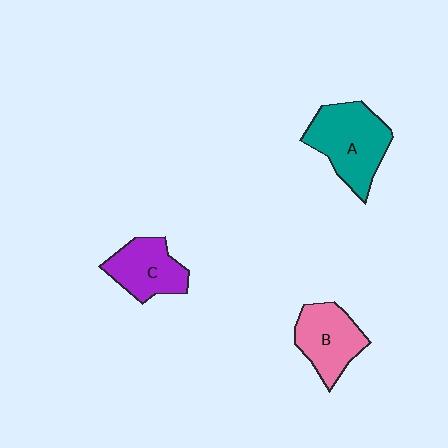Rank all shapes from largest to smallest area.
From largest to smallest: A (teal), B (pink), C (purple).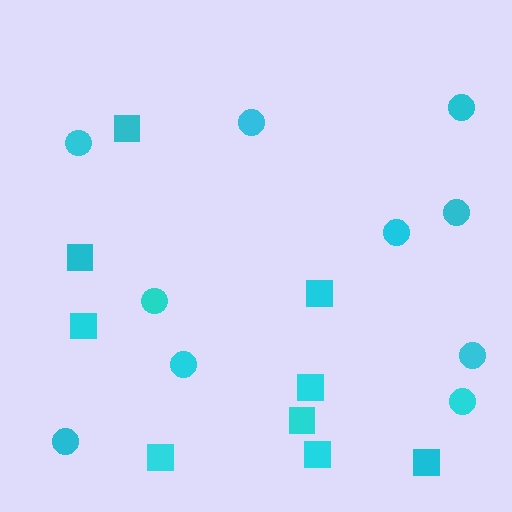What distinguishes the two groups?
There are 2 groups: one group of circles (10) and one group of squares (9).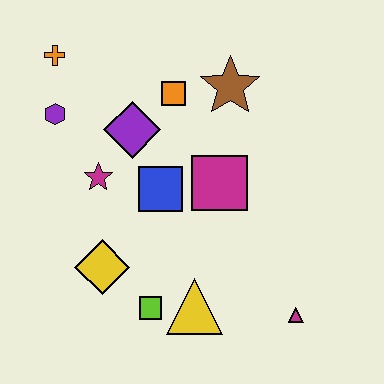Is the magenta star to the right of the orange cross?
Yes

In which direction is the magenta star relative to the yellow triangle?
The magenta star is above the yellow triangle.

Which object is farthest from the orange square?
The magenta triangle is farthest from the orange square.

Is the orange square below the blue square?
No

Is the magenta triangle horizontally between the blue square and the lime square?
No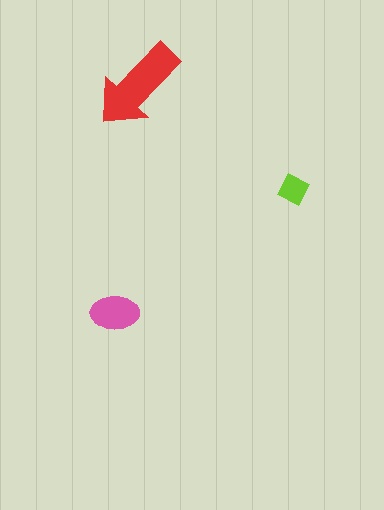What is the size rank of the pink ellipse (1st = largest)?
2nd.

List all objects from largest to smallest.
The red arrow, the pink ellipse, the lime diamond.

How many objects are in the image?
There are 3 objects in the image.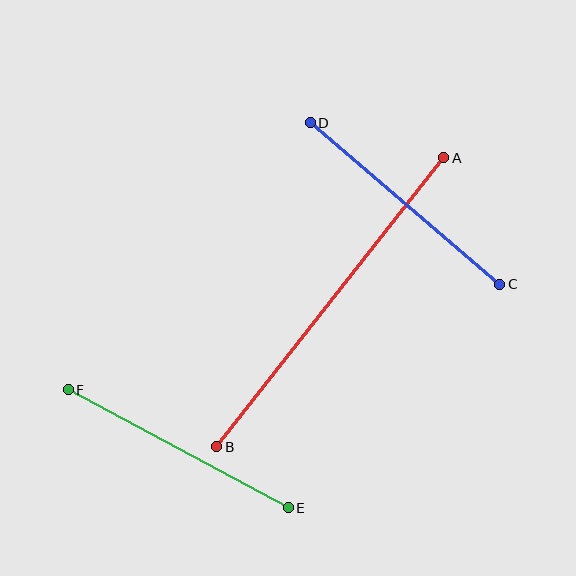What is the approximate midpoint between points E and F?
The midpoint is at approximately (178, 449) pixels.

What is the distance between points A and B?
The distance is approximately 367 pixels.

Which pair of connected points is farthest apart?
Points A and B are farthest apart.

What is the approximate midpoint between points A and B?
The midpoint is at approximately (330, 302) pixels.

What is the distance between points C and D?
The distance is approximately 249 pixels.